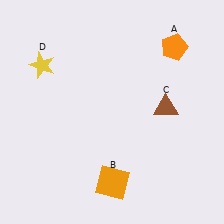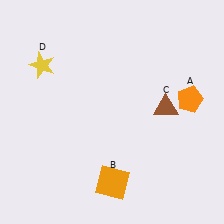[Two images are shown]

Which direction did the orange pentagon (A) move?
The orange pentagon (A) moved down.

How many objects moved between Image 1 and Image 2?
1 object moved between the two images.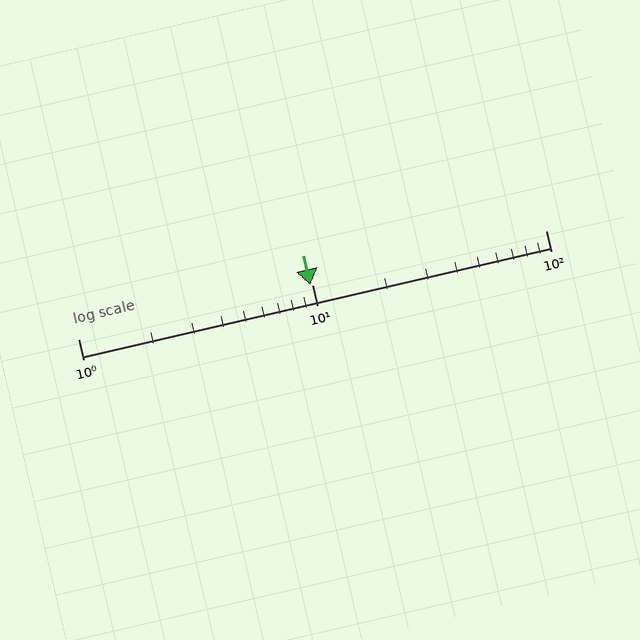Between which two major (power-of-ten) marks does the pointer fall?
The pointer is between 1 and 10.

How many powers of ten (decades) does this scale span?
The scale spans 2 decades, from 1 to 100.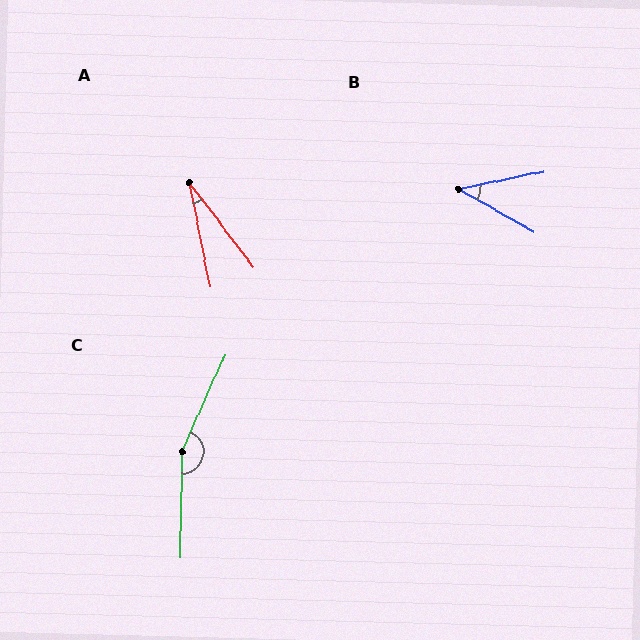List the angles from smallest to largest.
A (26°), B (41°), C (157°).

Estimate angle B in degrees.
Approximately 41 degrees.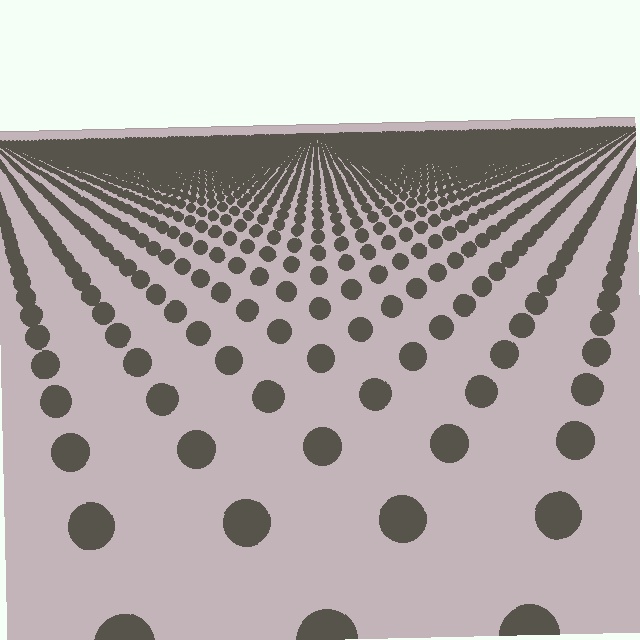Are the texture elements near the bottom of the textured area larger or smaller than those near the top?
Larger. Near the bottom, elements are closer to the viewer and appear at a bigger on-screen size.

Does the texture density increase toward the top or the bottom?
Density increases toward the top.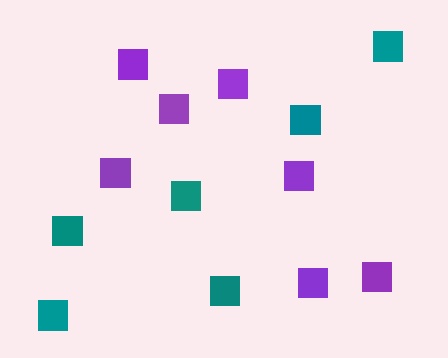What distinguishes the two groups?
There are 2 groups: one group of purple squares (7) and one group of teal squares (6).